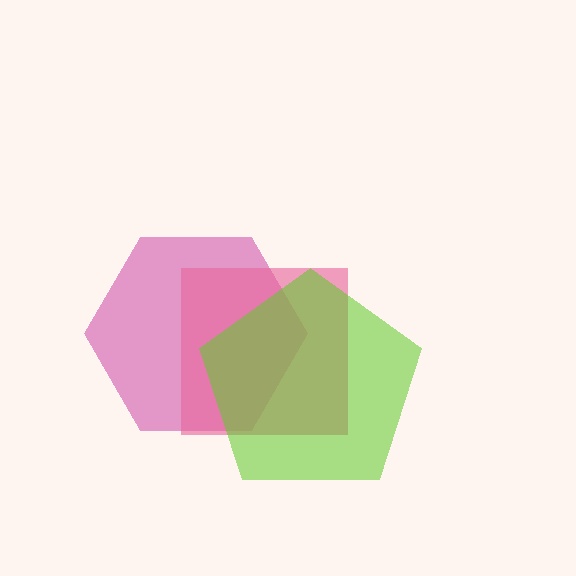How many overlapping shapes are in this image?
There are 3 overlapping shapes in the image.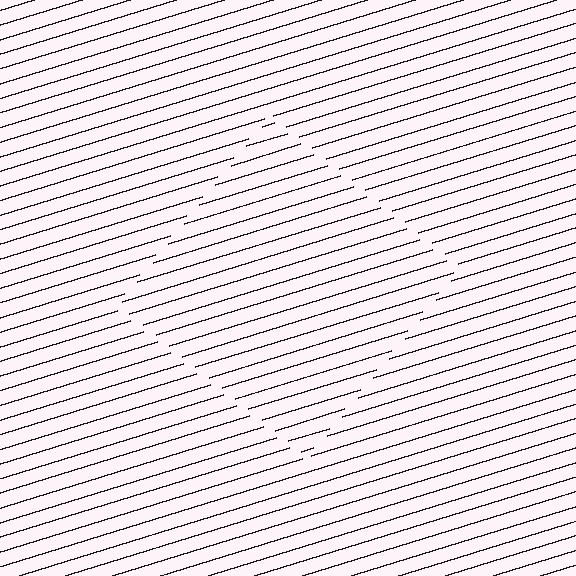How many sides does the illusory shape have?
4 sides — the line-ends trace a square.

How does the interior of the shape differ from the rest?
The interior of the shape contains the same grating, shifted by half a period — the contour is defined by the phase discontinuity where line-ends from the inner and outer gratings abut.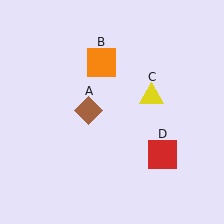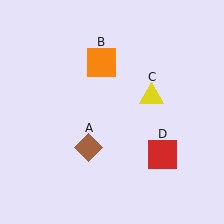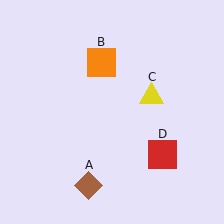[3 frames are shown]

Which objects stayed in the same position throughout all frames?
Orange square (object B) and yellow triangle (object C) and red square (object D) remained stationary.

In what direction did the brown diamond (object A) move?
The brown diamond (object A) moved down.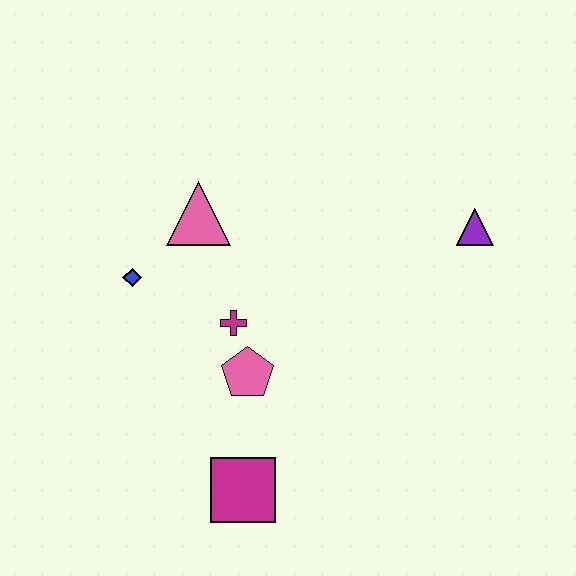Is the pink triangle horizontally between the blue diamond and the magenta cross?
Yes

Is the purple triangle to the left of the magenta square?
No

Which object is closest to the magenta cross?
The pink pentagon is closest to the magenta cross.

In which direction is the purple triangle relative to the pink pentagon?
The purple triangle is to the right of the pink pentagon.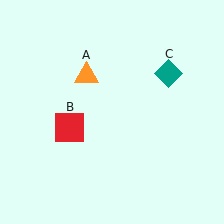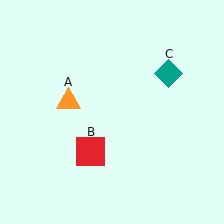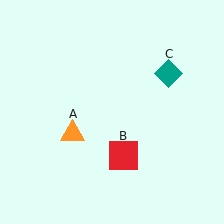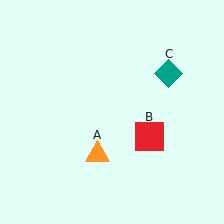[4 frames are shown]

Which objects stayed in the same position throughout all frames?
Teal diamond (object C) remained stationary.